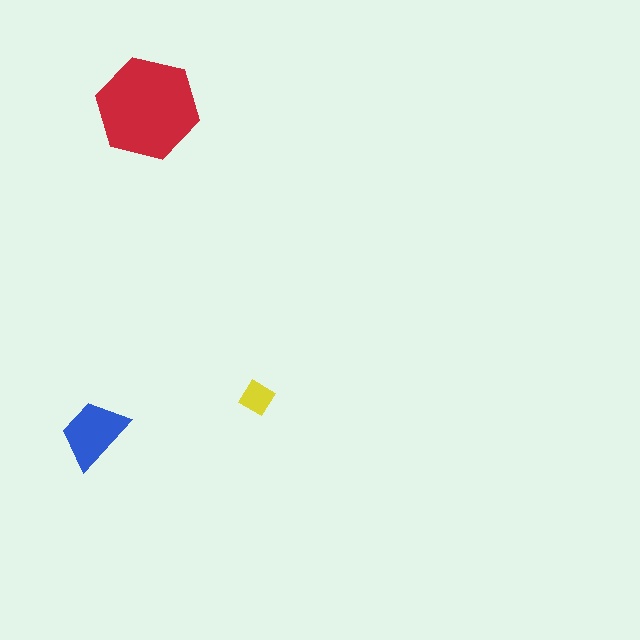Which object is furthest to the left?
The blue trapezoid is leftmost.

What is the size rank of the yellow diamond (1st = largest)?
3rd.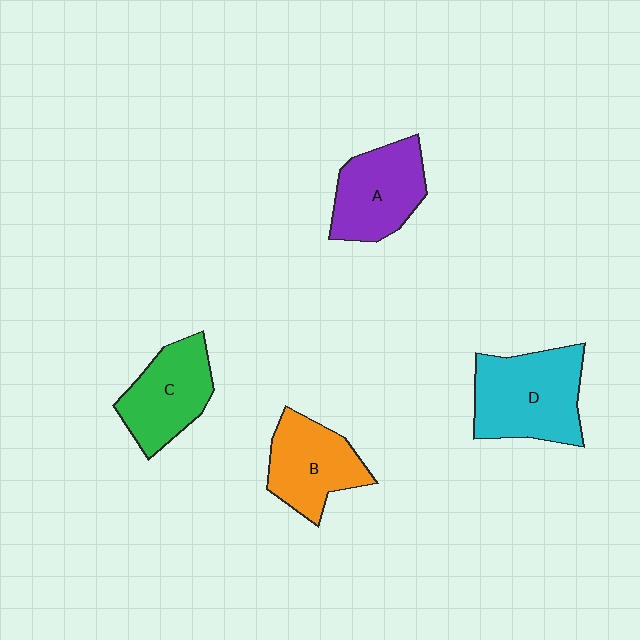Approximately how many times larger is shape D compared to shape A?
Approximately 1.3 times.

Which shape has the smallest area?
Shape B (orange).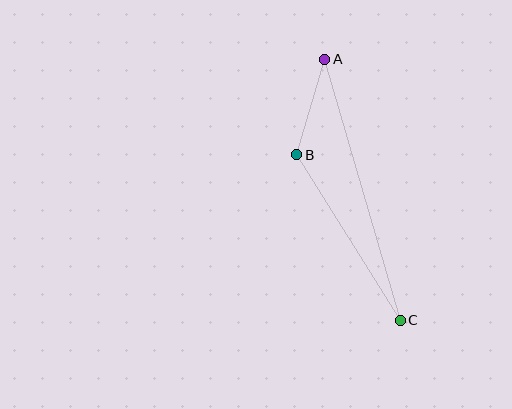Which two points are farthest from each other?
Points A and C are farthest from each other.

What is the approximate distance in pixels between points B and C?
The distance between B and C is approximately 195 pixels.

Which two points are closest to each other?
Points A and B are closest to each other.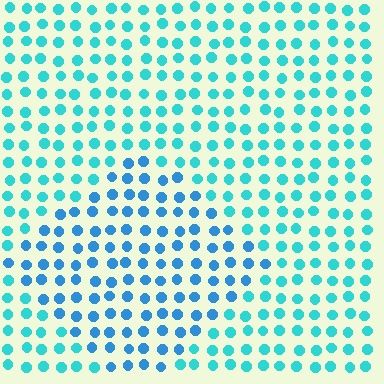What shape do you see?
I see a diamond.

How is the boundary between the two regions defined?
The boundary is defined purely by a slight shift in hue (about 27 degrees). Spacing, size, and orientation are identical on both sides.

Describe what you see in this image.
The image is filled with small cyan elements in a uniform arrangement. A diamond-shaped region is visible where the elements are tinted to a slightly different hue, forming a subtle color boundary.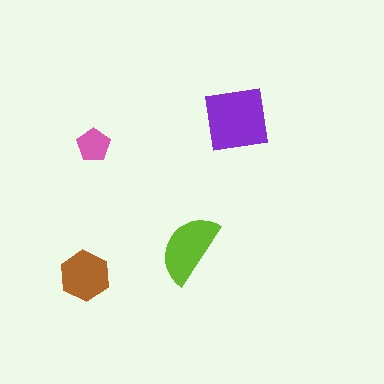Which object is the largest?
The purple square.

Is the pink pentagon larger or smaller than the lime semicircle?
Smaller.